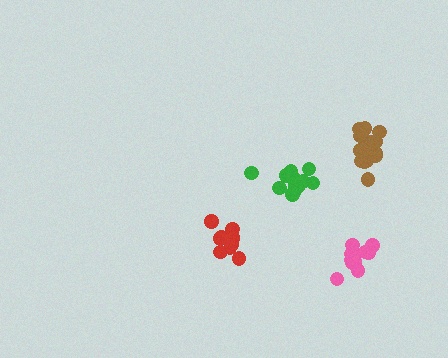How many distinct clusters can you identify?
There are 4 distinct clusters.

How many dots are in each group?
Group 1: 11 dots, Group 2: 12 dots, Group 3: 11 dots, Group 4: 16 dots (50 total).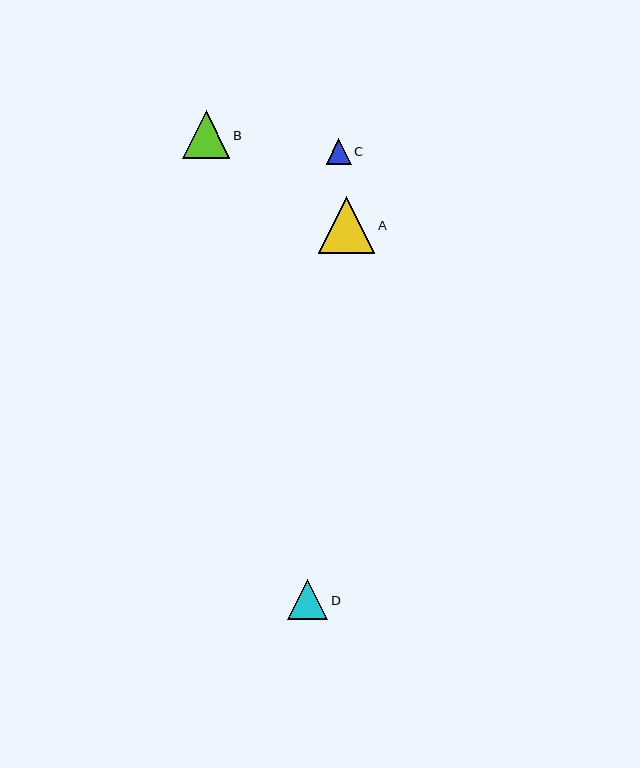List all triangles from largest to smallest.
From largest to smallest: A, B, D, C.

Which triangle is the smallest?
Triangle C is the smallest with a size of approximately 25 pixels.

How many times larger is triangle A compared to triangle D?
Triangle A is approximately 1.4 times the size of triangle D.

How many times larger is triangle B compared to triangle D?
Triangle B is approximately 1.2 times the size of triangle D.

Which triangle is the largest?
Triangle A is the largest with a size of approximately 57 pixels.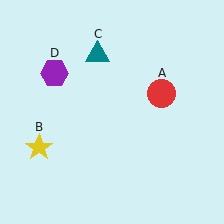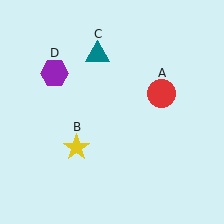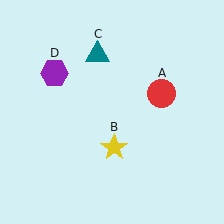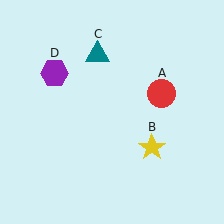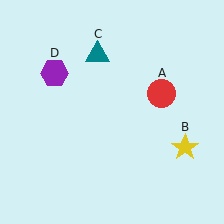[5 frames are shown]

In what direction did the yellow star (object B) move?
The yellow star (object B) moved right.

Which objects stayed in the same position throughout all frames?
Red circle (object A) and teal triangle (object C) and purple hexagon (object D) remained stationary.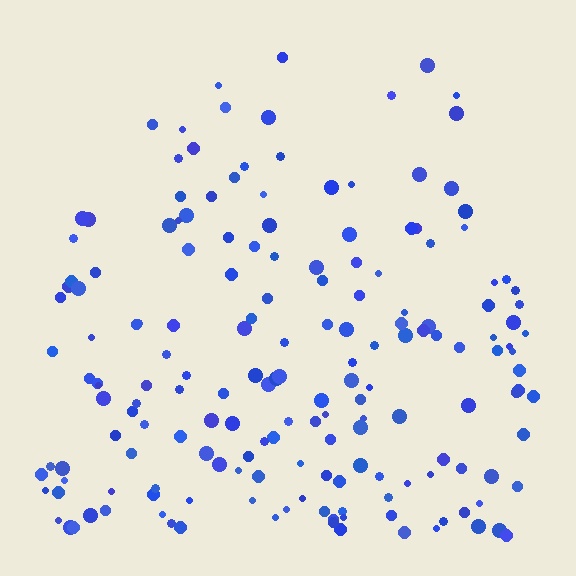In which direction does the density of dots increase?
From top to bottom, with the bottom side densest.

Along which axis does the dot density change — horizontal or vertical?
Vertical.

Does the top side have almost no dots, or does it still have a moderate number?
Still a moderate number, just noticeably fewer than the bottom.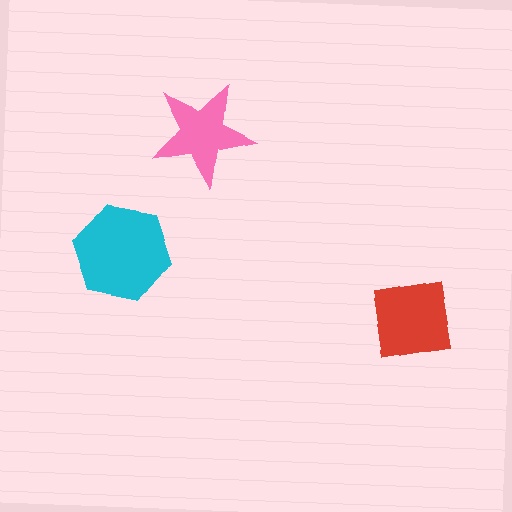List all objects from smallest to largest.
The pink star, the red square, the cyan hexagon.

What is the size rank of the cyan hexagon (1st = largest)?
1st.